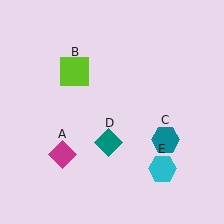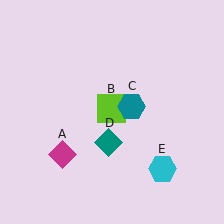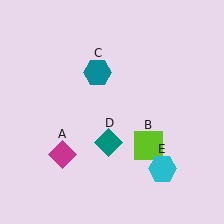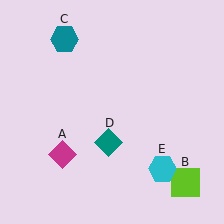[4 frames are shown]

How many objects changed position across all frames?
2 objects changed position: lime square (object B), teal hexagon (object C).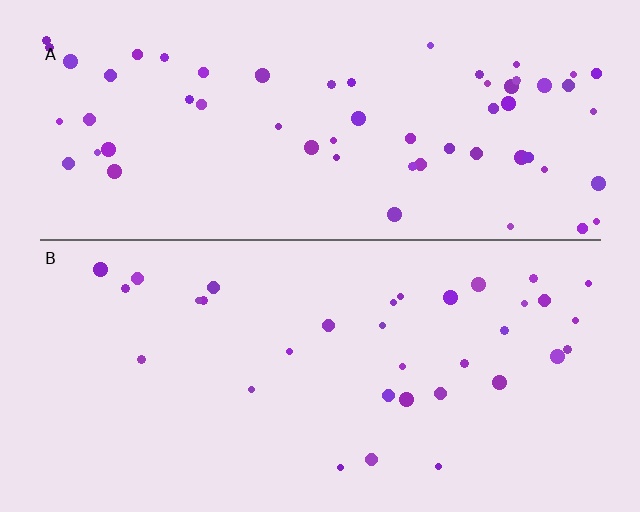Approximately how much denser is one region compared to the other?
Approximately 1.8× — region A over region B.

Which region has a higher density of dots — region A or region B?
A (the top).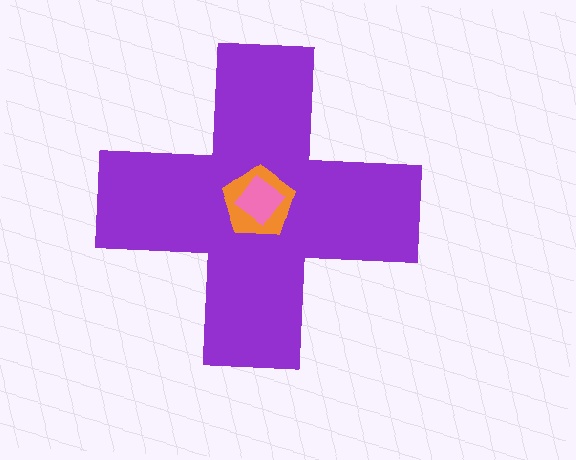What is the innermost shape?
The pink diamond.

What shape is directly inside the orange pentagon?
The pink diamond.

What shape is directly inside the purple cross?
The orange pentagon.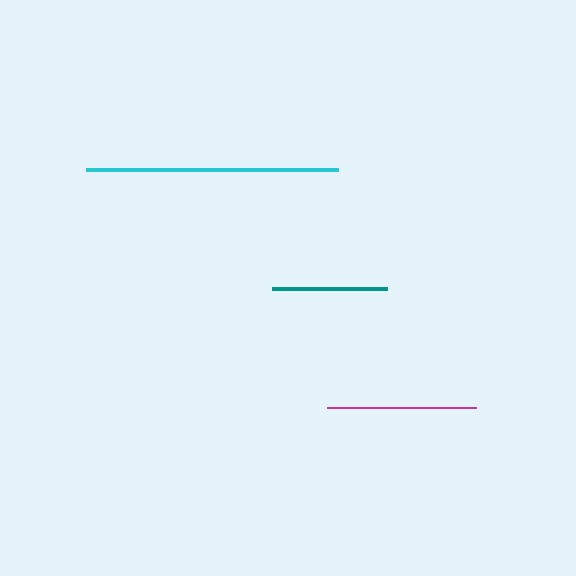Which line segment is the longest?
The cyan line is the longest at approximately 253 pixels.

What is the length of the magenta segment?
The magenta segment is approximately 149 pixels long.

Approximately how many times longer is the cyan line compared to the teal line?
The cyan line is approximately 2.2 times the length of the teal line.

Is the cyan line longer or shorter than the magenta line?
The cyan line is longer than the magenta line.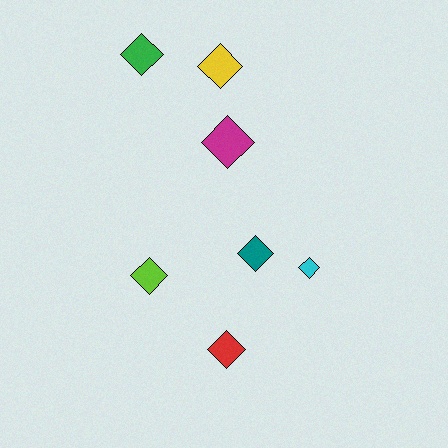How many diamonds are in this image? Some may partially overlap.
There are 7 diamonds.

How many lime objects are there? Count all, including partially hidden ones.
There is 1 lime object.